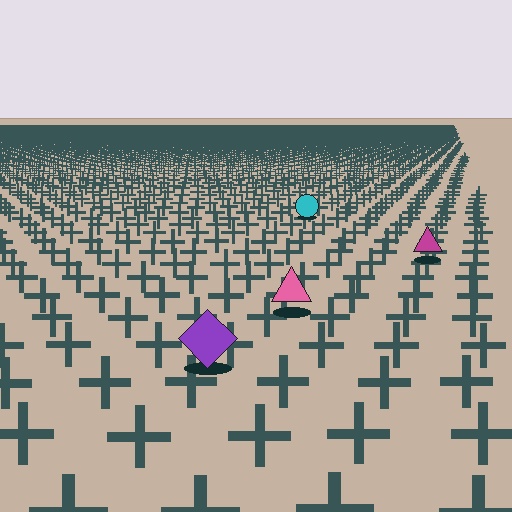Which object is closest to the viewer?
The purple diamond is closest. The texture marks near it are larger and more spread out.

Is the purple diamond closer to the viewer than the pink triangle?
Yes. The purple diamond is closer — you can tell from the texture gradient: the ground texture is coarser near it.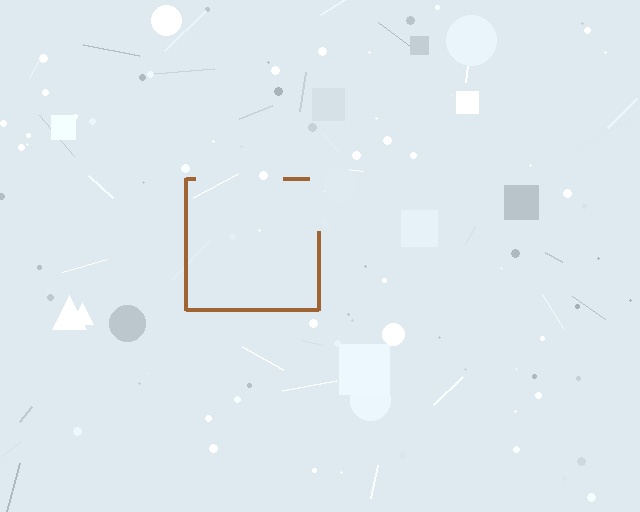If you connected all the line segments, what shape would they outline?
They would outline a square.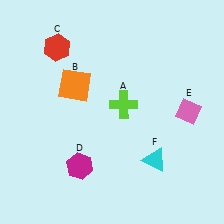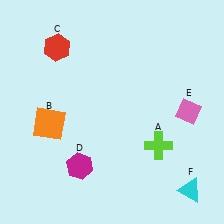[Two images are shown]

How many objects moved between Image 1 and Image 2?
3 objects moved between the two images.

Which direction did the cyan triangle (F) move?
The cyan triangle (F) moved right.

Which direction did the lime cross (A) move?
The lime cross (A) moved down.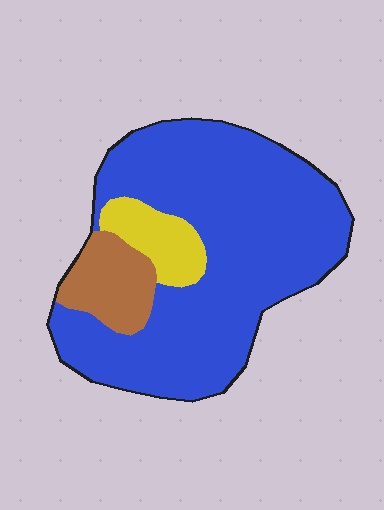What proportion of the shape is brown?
Brown covers around 10% of the shape.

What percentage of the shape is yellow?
Yellow takes up less than a sixth of the shape.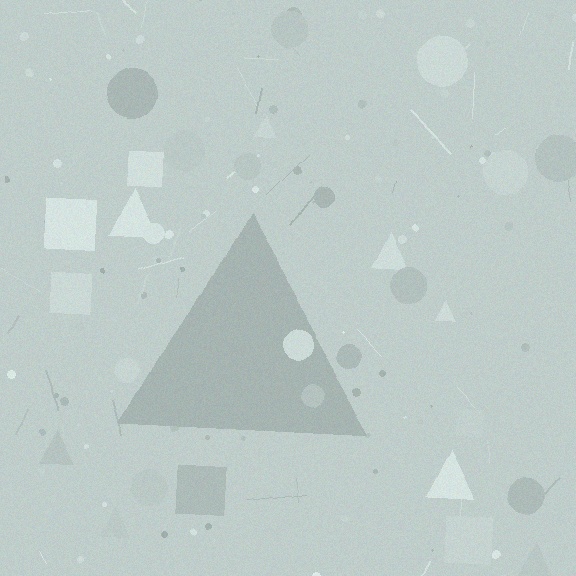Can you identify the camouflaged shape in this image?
The camouflaged shape is a triangle.